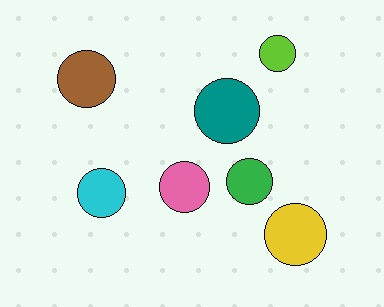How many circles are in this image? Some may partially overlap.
There are 7 circles.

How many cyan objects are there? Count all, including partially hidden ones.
There is 1 cyan object.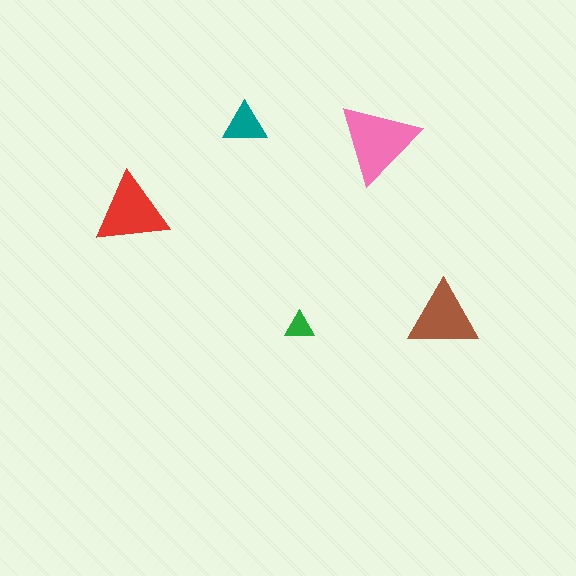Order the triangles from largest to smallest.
the pink one, the red one, the brown one, the teal one, the green one.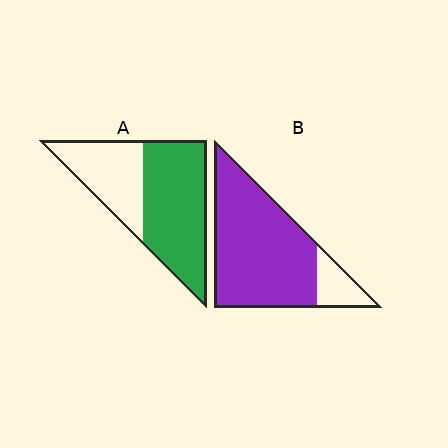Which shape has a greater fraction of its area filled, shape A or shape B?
Shape B.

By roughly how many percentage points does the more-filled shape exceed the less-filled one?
By roughly 25 percentage points (B over A).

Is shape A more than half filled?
Yes.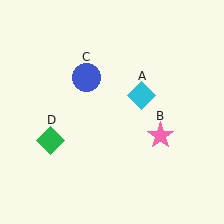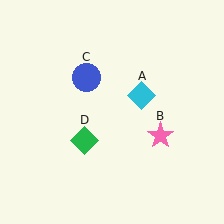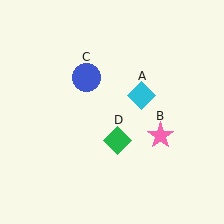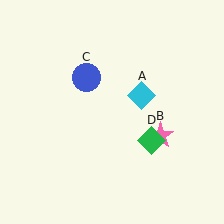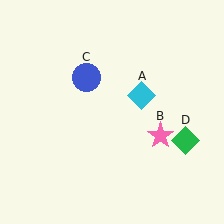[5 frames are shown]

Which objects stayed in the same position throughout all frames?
Cyan diamond (object A) and pink star (object B) and blue circle (object C) remained stationary.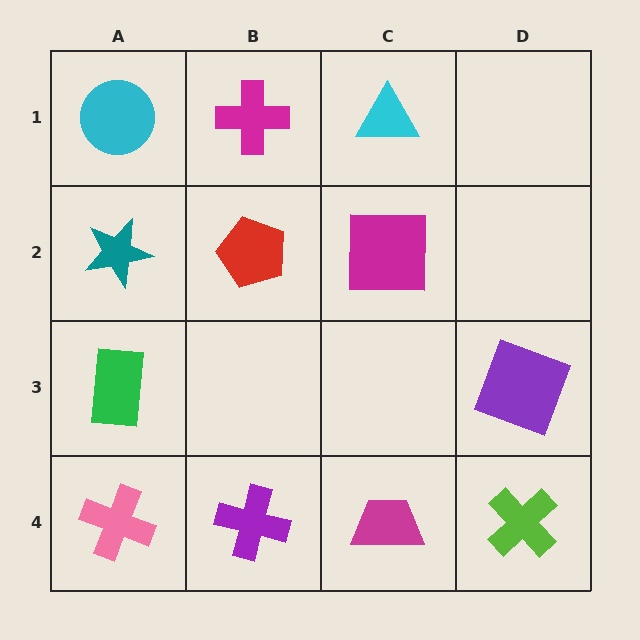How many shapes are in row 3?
2 shapes.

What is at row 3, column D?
A purple square.